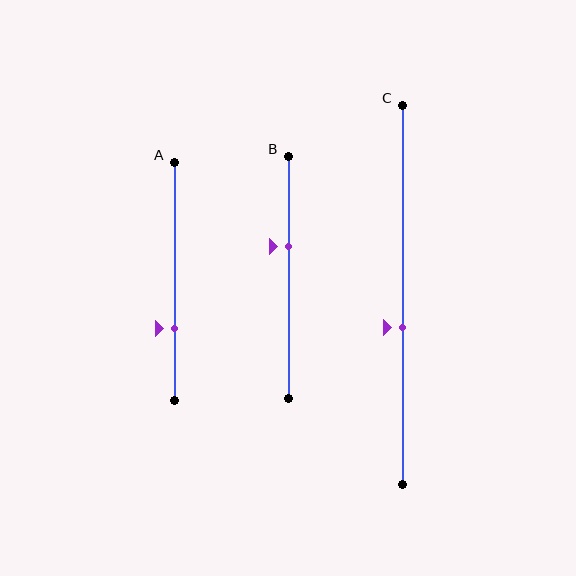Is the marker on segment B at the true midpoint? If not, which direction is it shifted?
No, the marker on segment B is shifted upward by about 13% of the segment length.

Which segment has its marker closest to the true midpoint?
Segment C has its marker closest to the true midpoint.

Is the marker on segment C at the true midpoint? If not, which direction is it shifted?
No, the marker on segment C is shifted downward by about 9% of the segment length.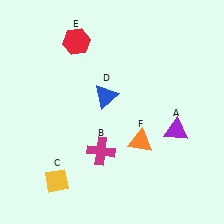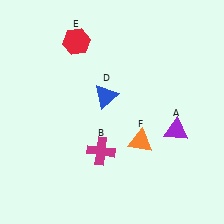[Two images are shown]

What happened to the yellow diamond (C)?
The yellow diamond (C) was removed in Image 2. It was in the bottom-left area of Image 1.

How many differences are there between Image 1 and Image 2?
There is 1 difference between the two images.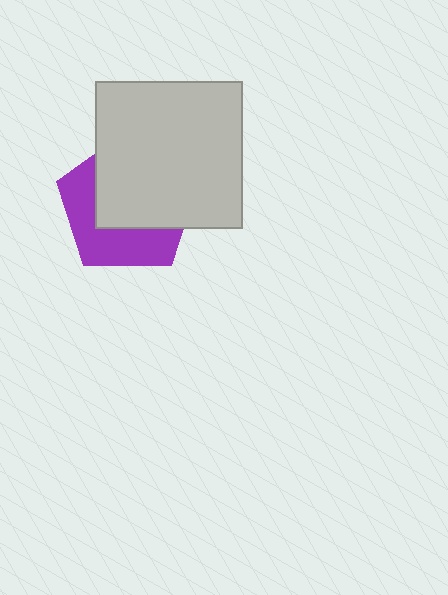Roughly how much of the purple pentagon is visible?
A small part of it is visible (roughly 43%).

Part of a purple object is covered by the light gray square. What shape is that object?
It is a pentagon.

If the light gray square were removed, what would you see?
You would see the complete purple pentagon.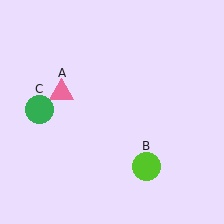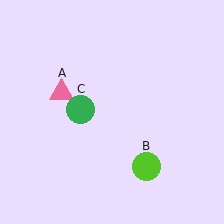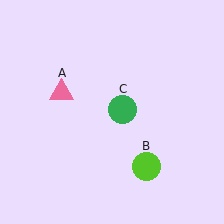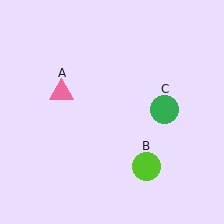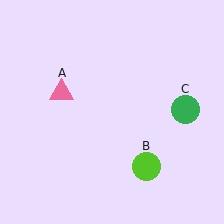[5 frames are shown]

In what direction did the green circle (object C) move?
The green circle (object C) moved right.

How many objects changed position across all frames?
1 object changed position: green circle (object C).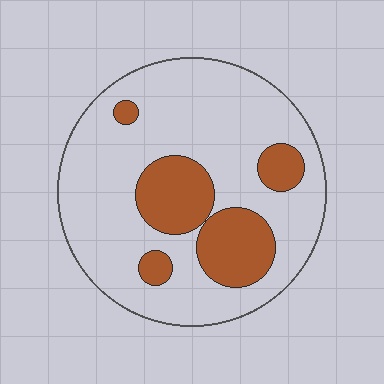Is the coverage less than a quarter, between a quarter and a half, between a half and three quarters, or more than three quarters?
Less than a quarter.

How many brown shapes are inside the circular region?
5.